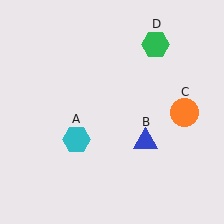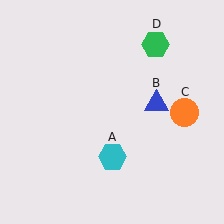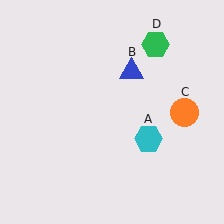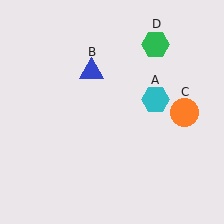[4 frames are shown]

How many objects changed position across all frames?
2 objects changed position: cyan hexagon (object A), blue triangle (object B).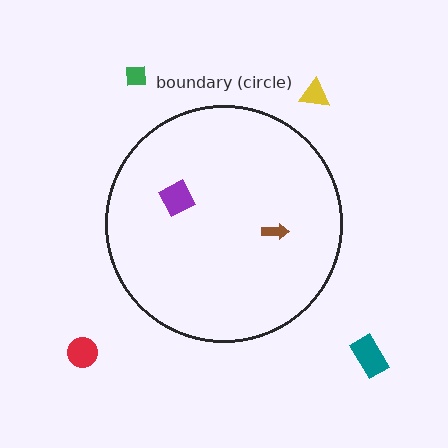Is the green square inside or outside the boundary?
Outside.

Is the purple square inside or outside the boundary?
Inside.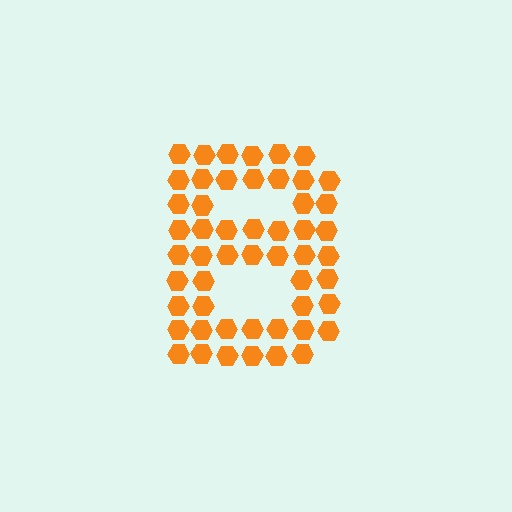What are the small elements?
The small elements are hexagons.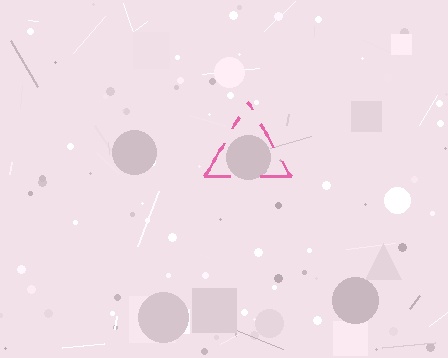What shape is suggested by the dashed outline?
The dashed outline suggests a triangle.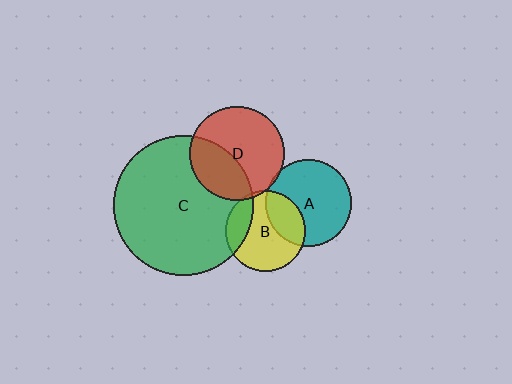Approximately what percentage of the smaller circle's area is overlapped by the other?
Approximately 5%.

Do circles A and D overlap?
Yes.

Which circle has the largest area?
Circle C (green).